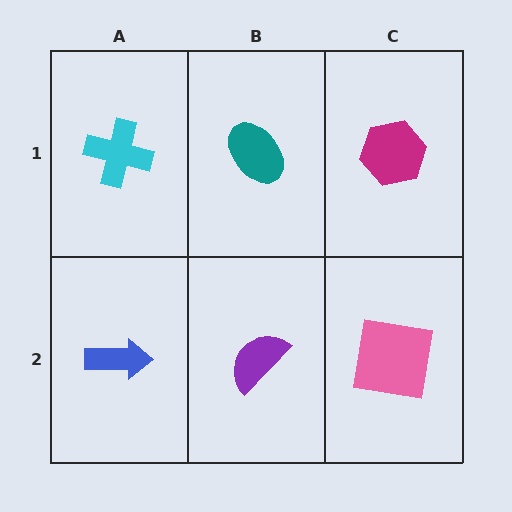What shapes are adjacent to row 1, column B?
A purple semicircle (row 2, column B), a cyan cross (row 1, column A), a magenta hexagon (row 1, column C).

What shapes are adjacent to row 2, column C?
A magenta hexagon (row 1, column C), a purple semicircle (row 2, column B).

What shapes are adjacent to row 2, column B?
A teal ellipse (row 1, column B), a blue arrow (row 2, column A), a pink square (row 2, column C).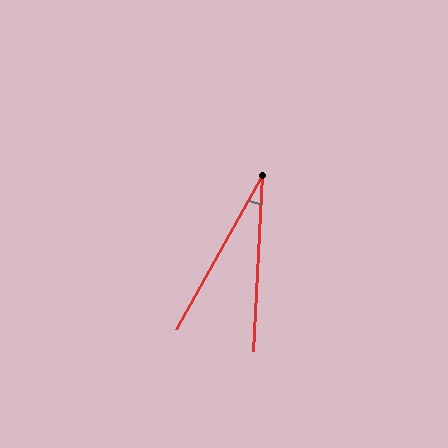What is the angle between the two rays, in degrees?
Approximately 26 degrees.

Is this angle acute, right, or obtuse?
It is acute.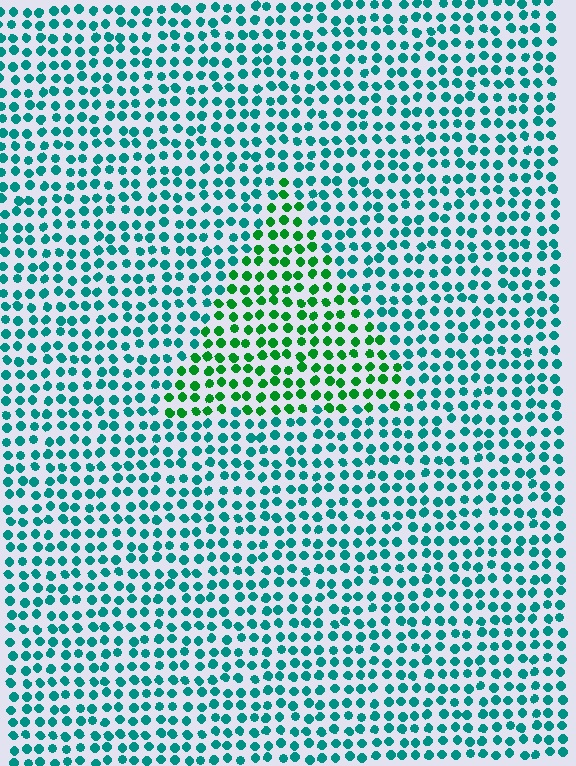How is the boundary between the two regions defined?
The boundary is defined purely by a slight shift in hue (about 42 degrees). Spacing, size, and orientation are identical on both sides.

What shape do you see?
I see a triangle.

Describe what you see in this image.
The image is filled with small teal elements in a uniform arrangement. A triangle-shaped region is visible where the elements are tinted to a slightly different hue, forming a subtle color boundary.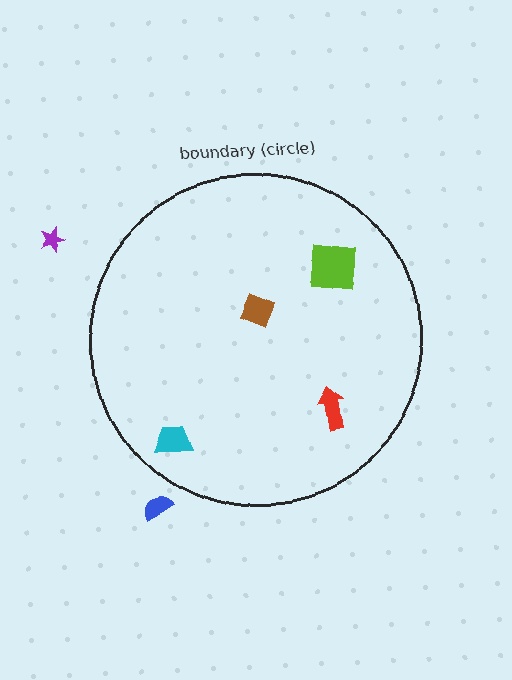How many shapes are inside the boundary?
4 inside, 2 outside.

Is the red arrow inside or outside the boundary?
Inside.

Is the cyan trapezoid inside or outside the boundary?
Inside.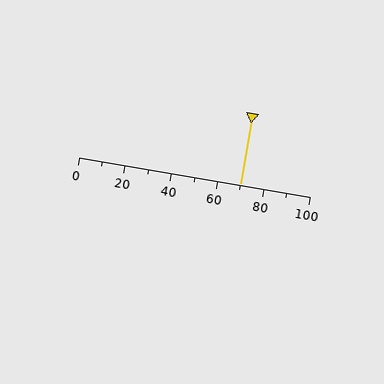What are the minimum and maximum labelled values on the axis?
The axis runs from 0 to 100.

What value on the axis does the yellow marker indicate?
The marker indicates approximately 70.